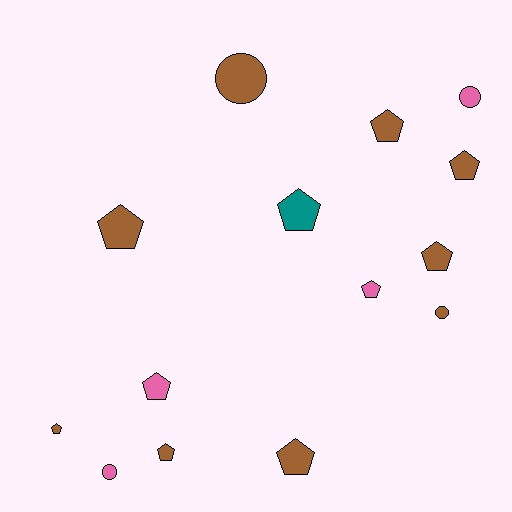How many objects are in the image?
There are 14 objects.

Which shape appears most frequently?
Pentagon, with 10 objects.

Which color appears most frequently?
Brown, with 9 objects.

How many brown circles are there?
There are 2 brown circles.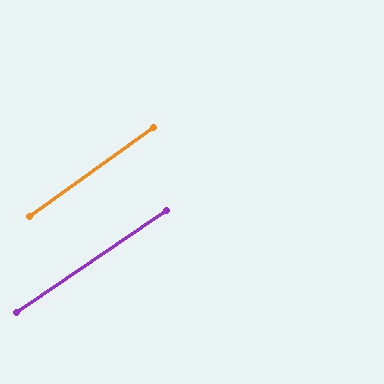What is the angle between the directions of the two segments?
Approximately 1 degree.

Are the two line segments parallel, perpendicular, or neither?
Parallel — their directions differ by only 1.5°.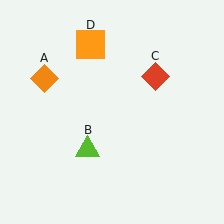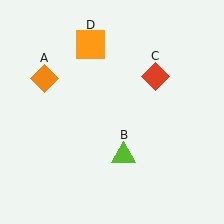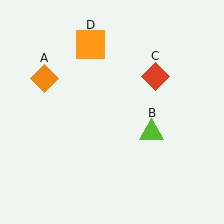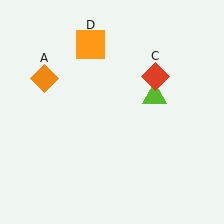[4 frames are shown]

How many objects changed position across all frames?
1 object changed position: lime triangle (object B).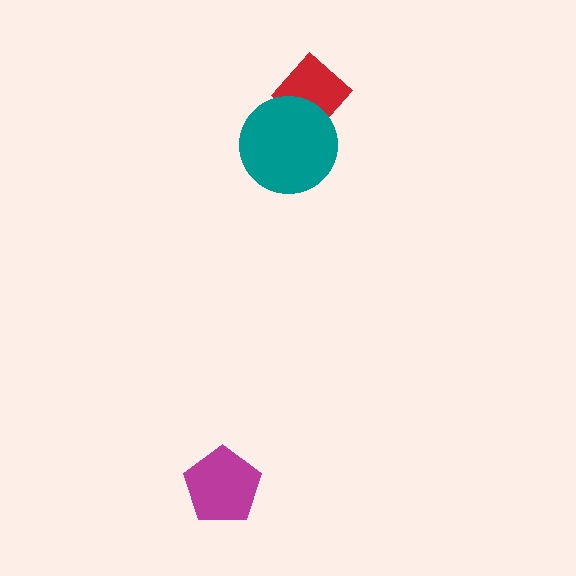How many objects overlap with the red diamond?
1 object overlaps with the red diamond.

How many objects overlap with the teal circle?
1 object overlaps with the teal circle.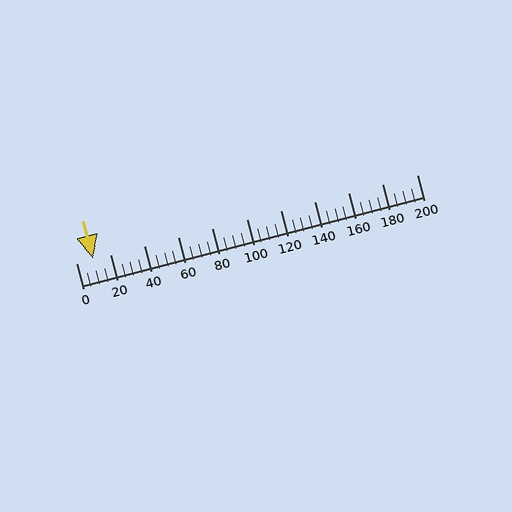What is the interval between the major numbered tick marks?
The major tick marks are spaced 20 units apart.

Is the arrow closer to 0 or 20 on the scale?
The arrow is closer to 20.